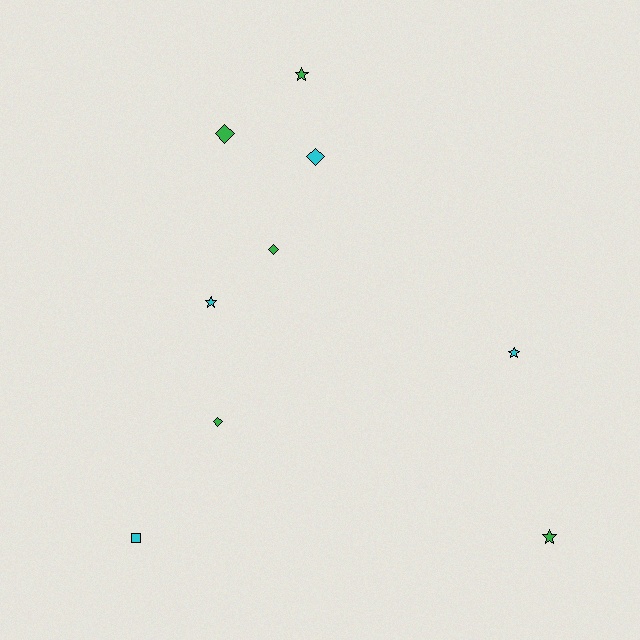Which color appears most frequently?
Green, with 5 objects.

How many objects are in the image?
There are 9 objects.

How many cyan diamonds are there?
There is 1 cyan diamond.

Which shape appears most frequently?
Star, with 4 objects.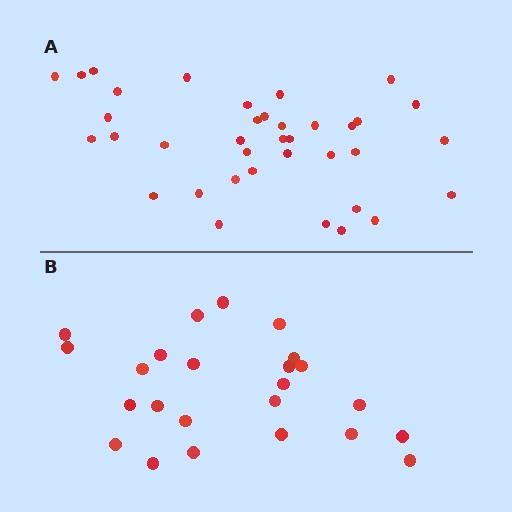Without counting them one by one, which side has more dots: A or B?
Region A (the top region) has more dots.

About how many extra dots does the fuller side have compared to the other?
Region A has approximately 15 more dots than region B.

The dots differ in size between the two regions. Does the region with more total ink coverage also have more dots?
No. Region B has more total ink coverage because its dots are larger, but region A actually contains more individual dots. Total area can be misleading — the number of items is what matters here.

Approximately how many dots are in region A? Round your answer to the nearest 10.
About 40 dots. (The exact count is 37, which rounds to 40.)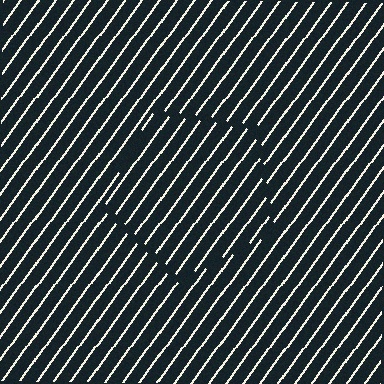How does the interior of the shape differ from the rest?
The interior of the shape contains the same grating, shifted by half a period — the contour is defined by the phase discontinuity where line-ends from the inner and outer gratings abut.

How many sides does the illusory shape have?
5 sides — the line-ends trace a pentagon.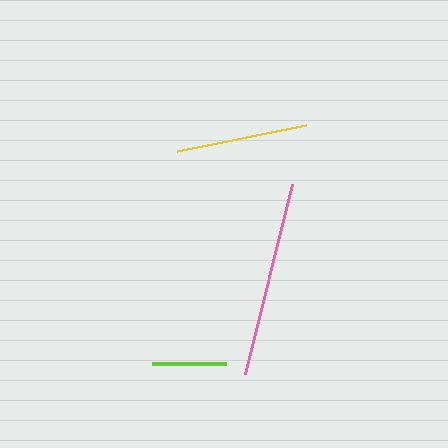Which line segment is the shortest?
The lime line is the shortest at approximately 75 pixels.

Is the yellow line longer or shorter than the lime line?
The yellow line is longer than the lime line.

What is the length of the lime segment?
The lime segment is approximately 75 pixels long.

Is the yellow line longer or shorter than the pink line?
The pink line is longer than the yellow line.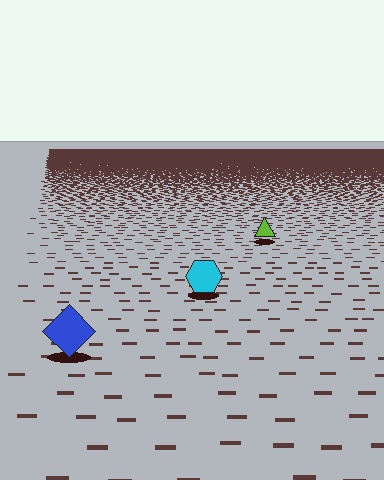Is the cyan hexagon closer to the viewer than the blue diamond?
No. The blue diamond is closer — you can tell from the texture gradient: the ground texture is coarser near it.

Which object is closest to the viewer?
The blue diamond is closest. The texture marks near it are larger and more spread out.